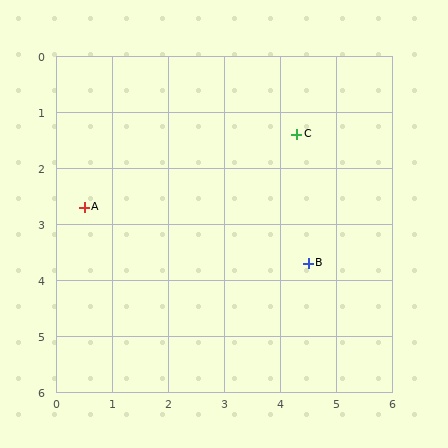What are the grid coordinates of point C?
Point C is at approximately (4.3, 1.4).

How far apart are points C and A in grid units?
Points C and A are about 4.0 grid units apart.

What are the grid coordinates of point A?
Point A is at approximately (0.5, 2.7).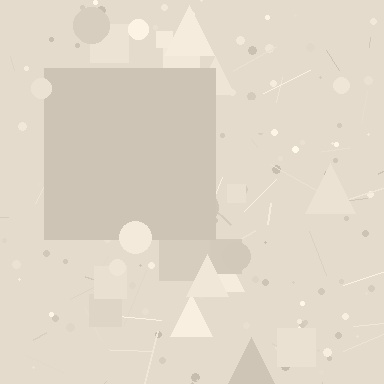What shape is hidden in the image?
A square is hidden in the image.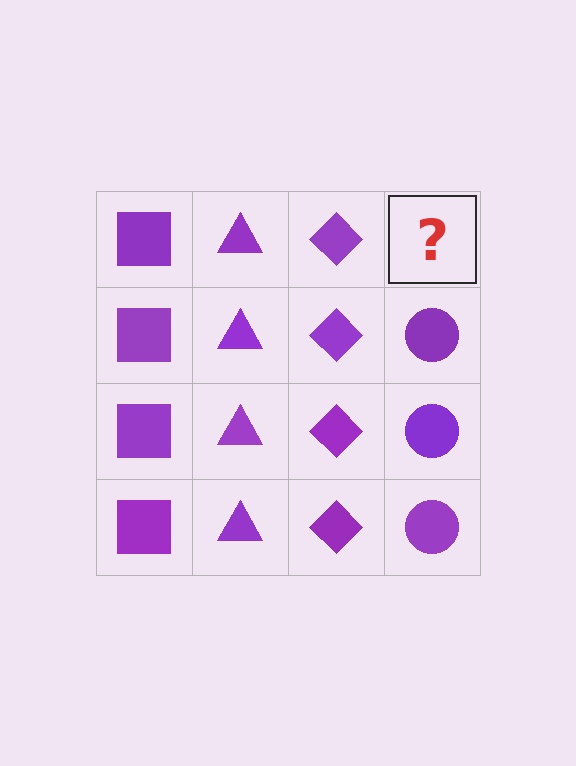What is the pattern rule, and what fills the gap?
The rule is that each column has a consistent shape. The gap should be filled with a purple circle.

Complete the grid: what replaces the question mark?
The question mark should be replaced with a purple circle.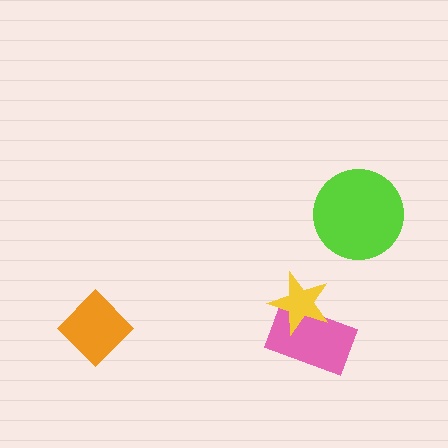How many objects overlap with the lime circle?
0 objects overlap with the lime circle.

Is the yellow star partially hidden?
No, no other shape covers it.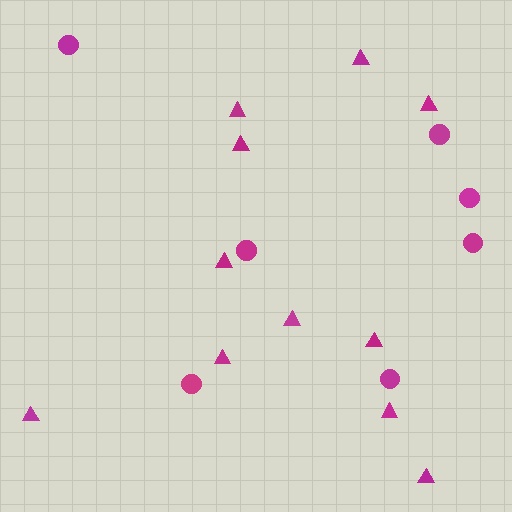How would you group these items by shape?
There are 2 groups: one group of circles (7) and one group of triangles (11).